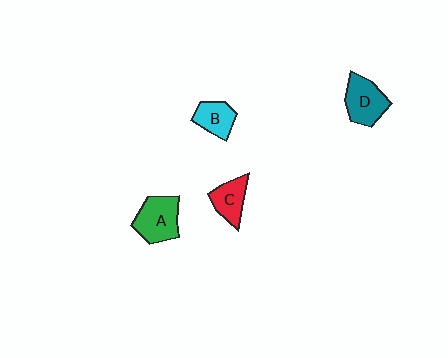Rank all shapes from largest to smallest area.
From largest to smallest: A (green), D (teal), C (red), B (cyan).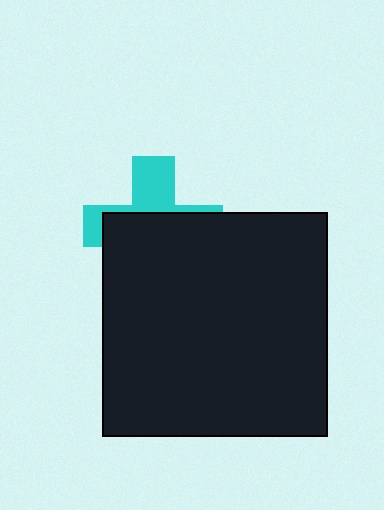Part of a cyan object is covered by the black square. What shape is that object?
It is a cross.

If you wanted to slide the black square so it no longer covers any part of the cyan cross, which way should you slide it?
Slide it down — that is the most direct way to separate the two shapes.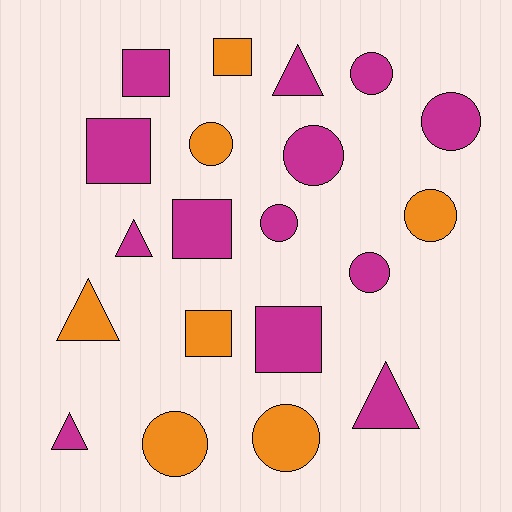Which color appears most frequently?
Magenta, with 13 objects.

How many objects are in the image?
There are 20 objects.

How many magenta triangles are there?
There are 4 magenta triangles.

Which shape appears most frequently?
Circle, with 9 objects.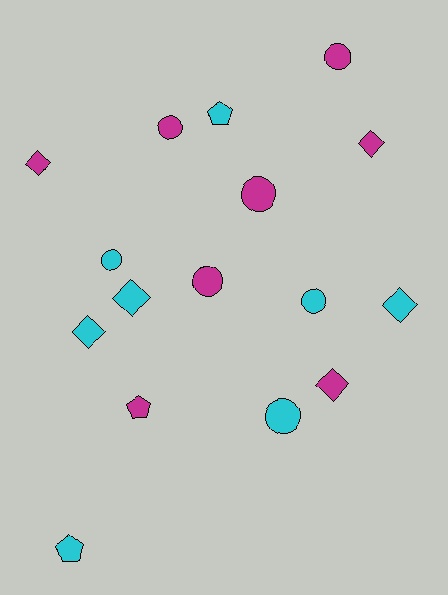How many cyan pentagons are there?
There are 2 cyan pentagons.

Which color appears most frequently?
Magenta, with 8 objects.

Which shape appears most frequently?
Circle, with 7 objects.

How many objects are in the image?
There are 16 objects.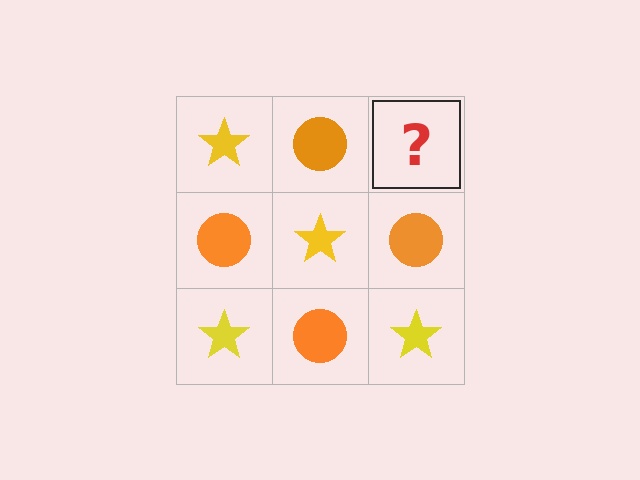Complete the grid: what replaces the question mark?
The question mark should be replaced with a yellow star.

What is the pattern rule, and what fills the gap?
The rule is that it alternates yellow star and orange circle in a checkerboard pattern. The gap should be filled with a yellow star.